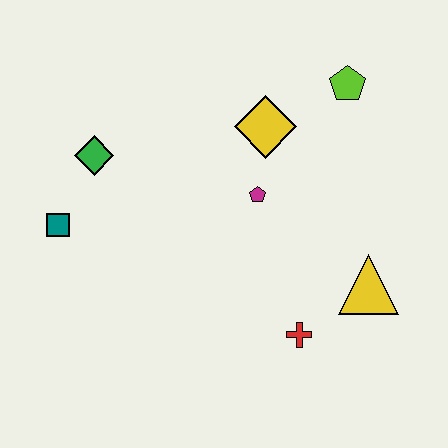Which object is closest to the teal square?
The green diamond is closest to the teal square.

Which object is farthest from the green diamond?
The yellow triangle is farthest from the green diamond.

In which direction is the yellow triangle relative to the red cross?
The yellow triangle is to the right of the red cross.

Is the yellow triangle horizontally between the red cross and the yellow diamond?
No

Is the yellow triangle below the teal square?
Yes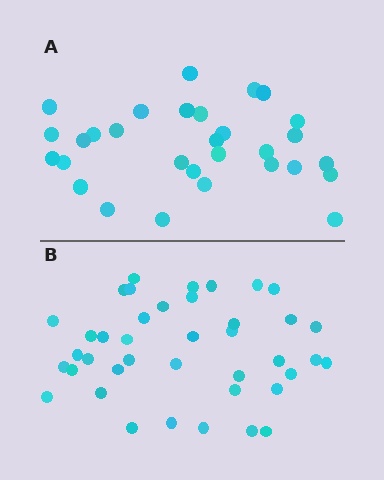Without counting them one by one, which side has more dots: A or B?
Region B (the bottom region) has more dots.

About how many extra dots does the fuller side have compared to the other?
Region B has roughly 10 or so more dots than region A.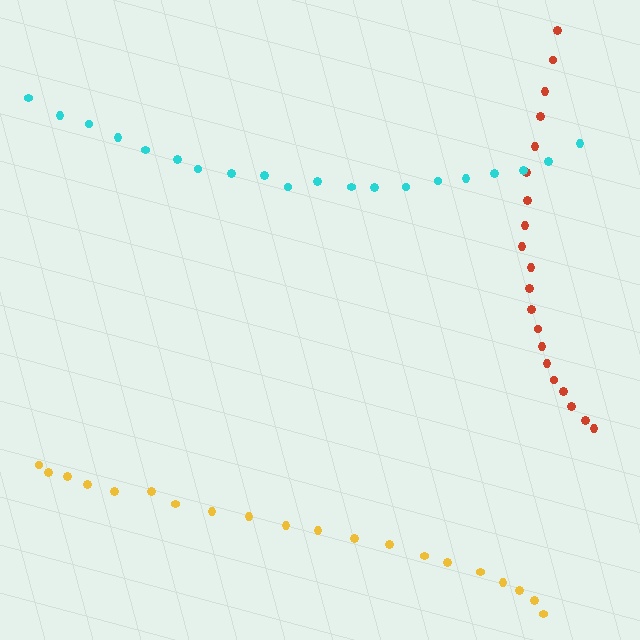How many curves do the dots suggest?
There are 3 distinct paths.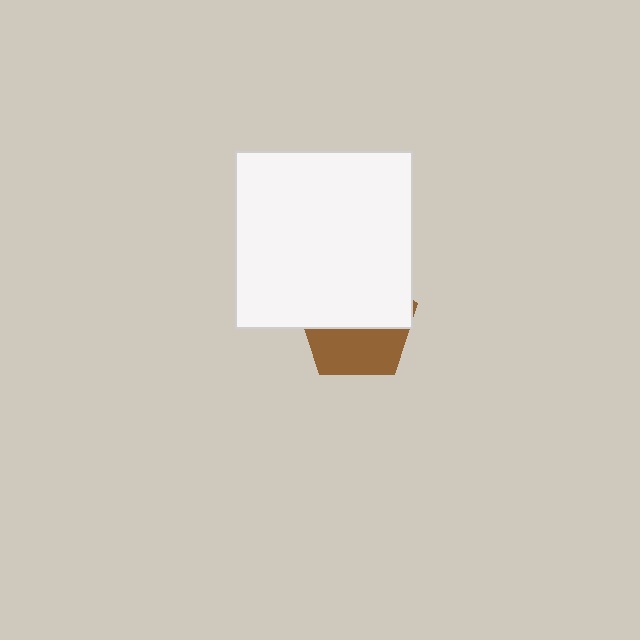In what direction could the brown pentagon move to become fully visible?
The brown pentagon could move down. That would shift it out from behind the white square entirely.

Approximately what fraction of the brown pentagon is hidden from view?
Roughly 57% of the brown pentagon is hidden behind the white square.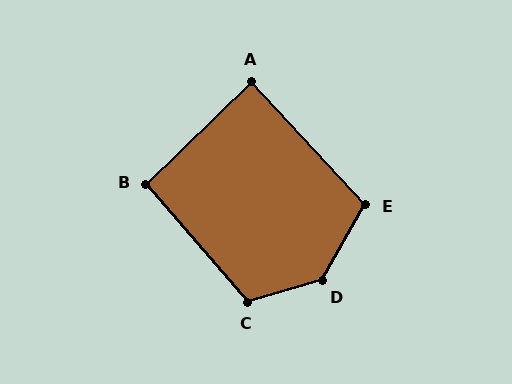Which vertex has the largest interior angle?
D, at approximately 136 degrees.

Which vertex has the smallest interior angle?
A, at approximately 89 degrees.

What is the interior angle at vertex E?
Approximately 107 degrees (obtuse).